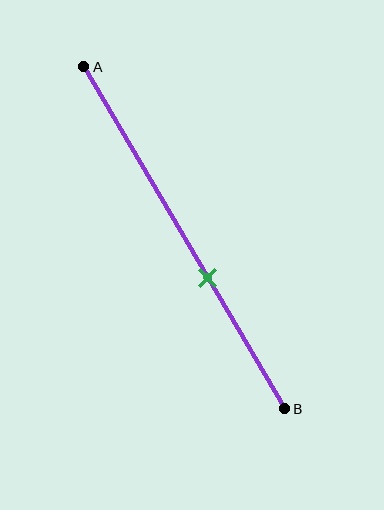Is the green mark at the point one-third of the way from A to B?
No, the mark is at about 60% from A, not at the 33% one-third point.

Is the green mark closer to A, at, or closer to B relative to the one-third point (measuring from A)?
The green mark is closer to point B than the one-third point of segment AB.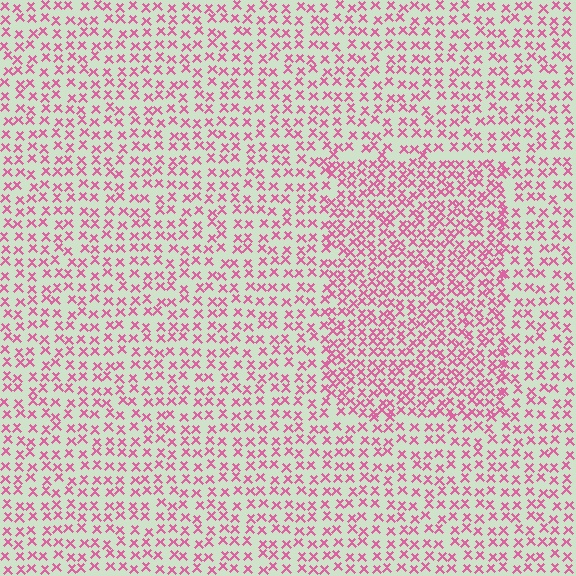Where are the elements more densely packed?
The elements are more densely packed inside the rectangle boundary.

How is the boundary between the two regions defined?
The boundary is defined by a change in element density (approximately 1.7x ratio). All elements are the same color, size, and shape.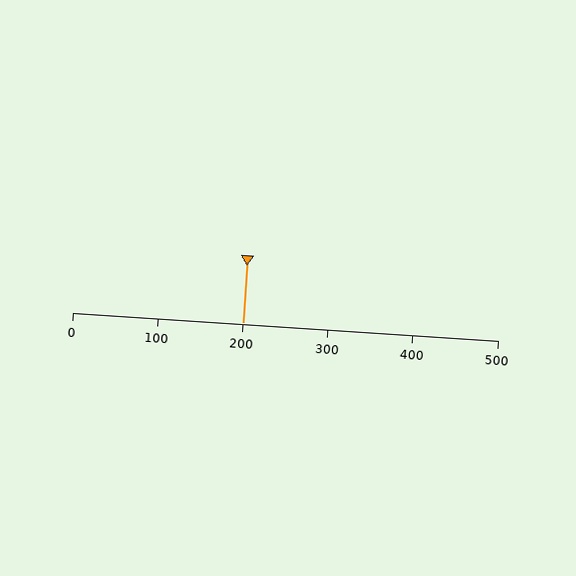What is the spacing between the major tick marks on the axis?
The major ticks are spaced 100 apart.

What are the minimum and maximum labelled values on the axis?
The axis runs from 0 to 500.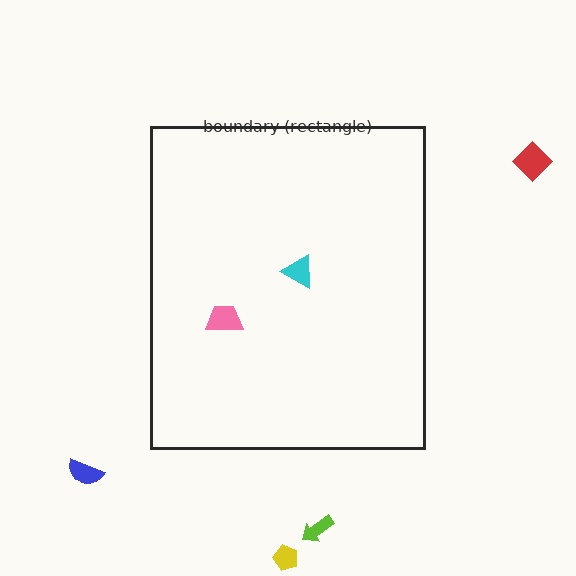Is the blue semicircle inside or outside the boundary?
Outside.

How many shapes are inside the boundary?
2 inside, 4 outside.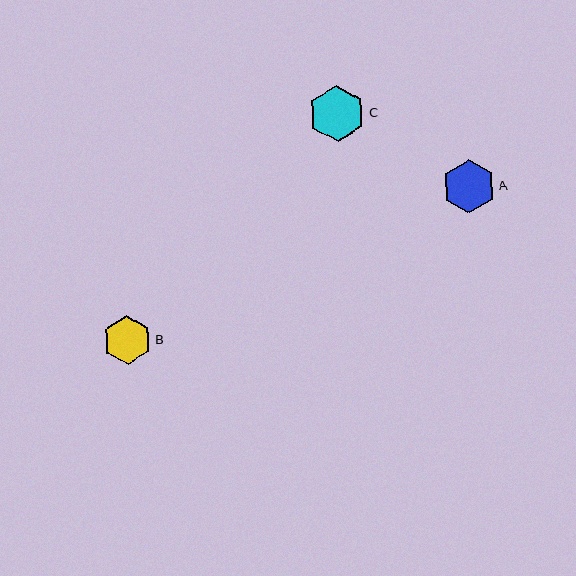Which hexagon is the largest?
Hexagon C is the largest with a size of approximately 56 pixels.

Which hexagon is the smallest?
Hexagon B is the smallest with a size of approximately 49 pixels.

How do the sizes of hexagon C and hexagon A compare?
Hexagon C and hexagon A are approximately the same size.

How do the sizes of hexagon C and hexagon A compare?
Hexagon C and hexagon A are approximately the same size.